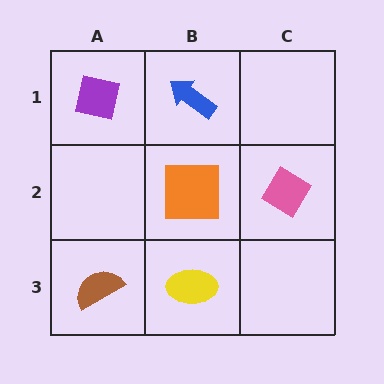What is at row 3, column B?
A yellow ellipse.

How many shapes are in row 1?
2 shapes.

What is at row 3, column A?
A brown semicircle.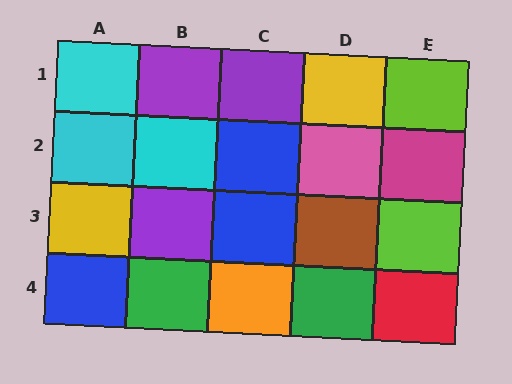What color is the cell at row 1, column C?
Purple.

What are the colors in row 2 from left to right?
Cyan, cyan, blue, pink, magenta.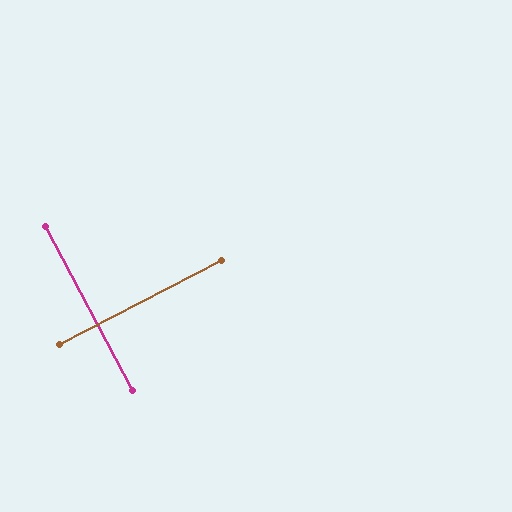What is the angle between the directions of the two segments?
Approximately 90 degrees.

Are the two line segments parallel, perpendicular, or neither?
Perpendicular — they meet at approximately 90°.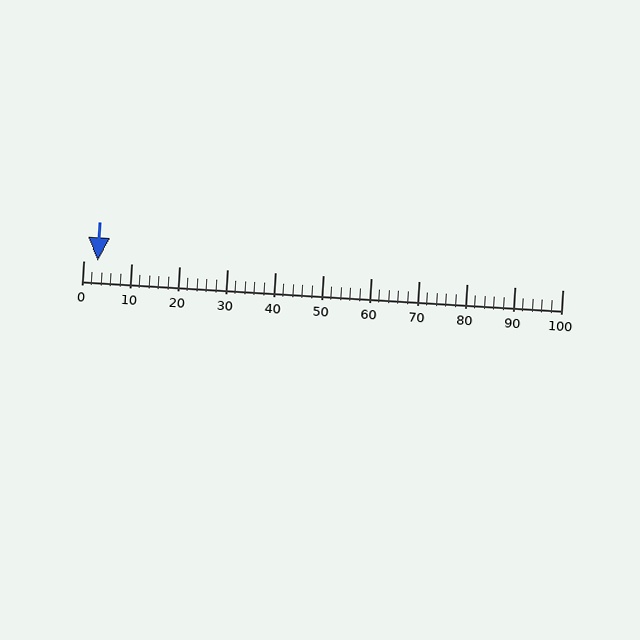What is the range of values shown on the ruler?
The ruler shows values from 0 to 100.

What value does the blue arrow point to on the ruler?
The blue arrow points to approximately 3.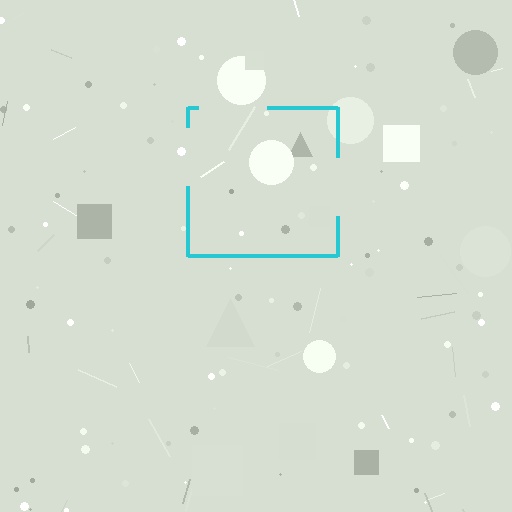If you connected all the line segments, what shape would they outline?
They would outline a square.